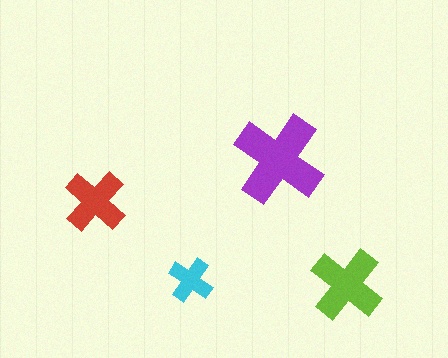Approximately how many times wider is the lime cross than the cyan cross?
About 1.5 times wider.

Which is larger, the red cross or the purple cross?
The purple one.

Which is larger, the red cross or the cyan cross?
The red one.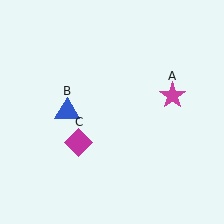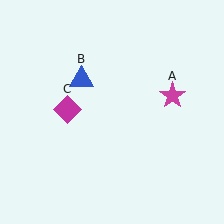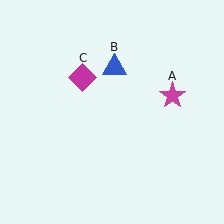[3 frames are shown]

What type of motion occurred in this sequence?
The blue triangle (object B), magenta diamond (object C) rotated clockwise around the center of the scene.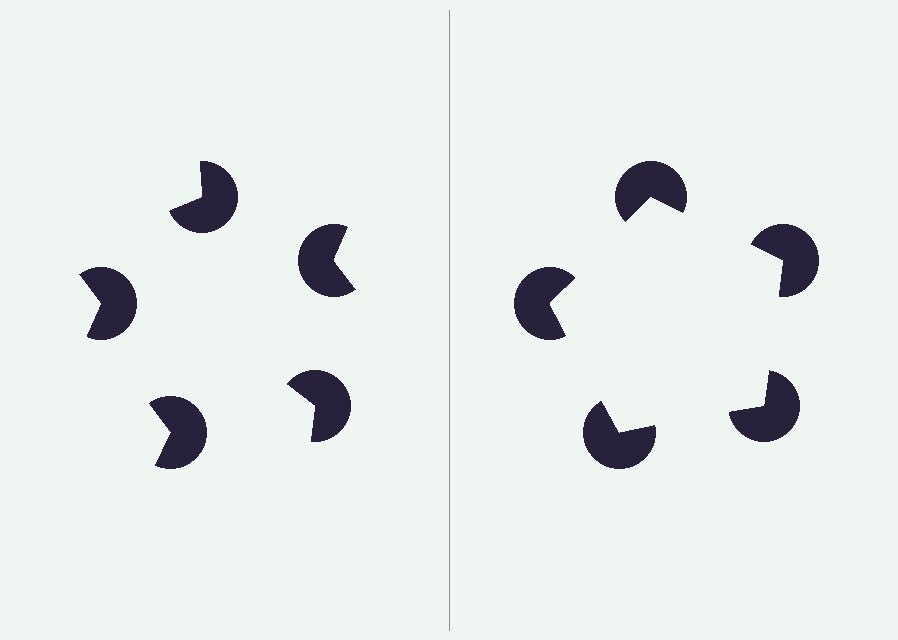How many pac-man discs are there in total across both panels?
10 — 5 on each side.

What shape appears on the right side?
An illusory pentagon.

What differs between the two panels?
The pac-man discs are positioned identically on both sides; only the wedge orientations differ. On the right they align to a pentagon; on the left they are misaligned.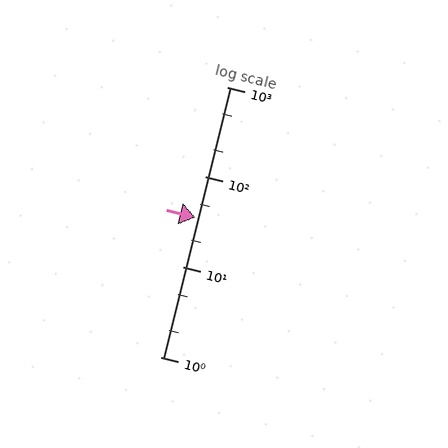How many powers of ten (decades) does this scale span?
The scale spans 3 decades, from 1 to 1000.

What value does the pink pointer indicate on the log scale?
The pointer indicates approximately 35.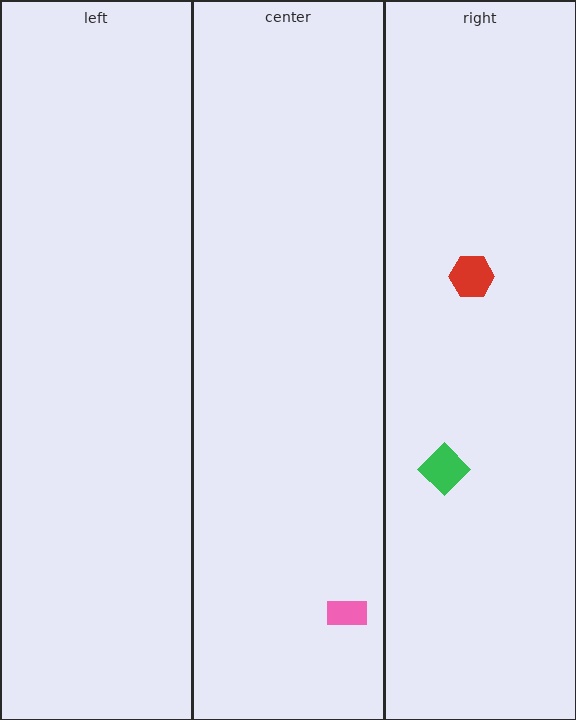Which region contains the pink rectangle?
The center region.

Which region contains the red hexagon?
The right region.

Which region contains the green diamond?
The right region.